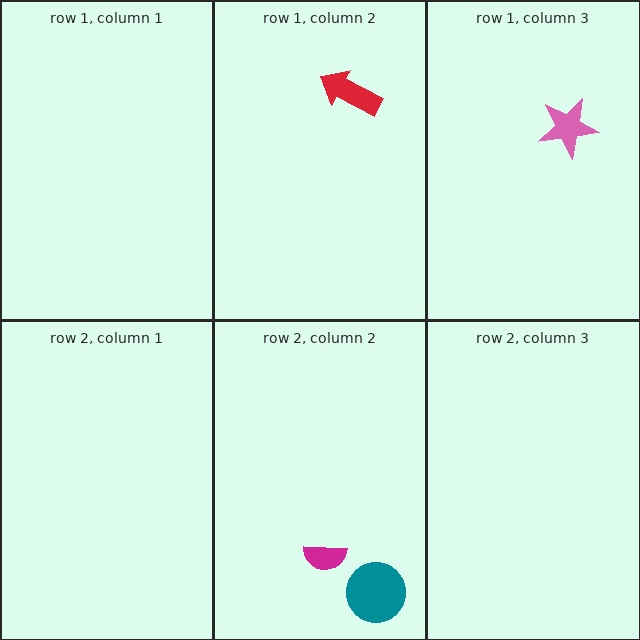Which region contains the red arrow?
The row 1, column 2 region.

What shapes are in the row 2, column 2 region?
The teal circle, the magenta semicircle.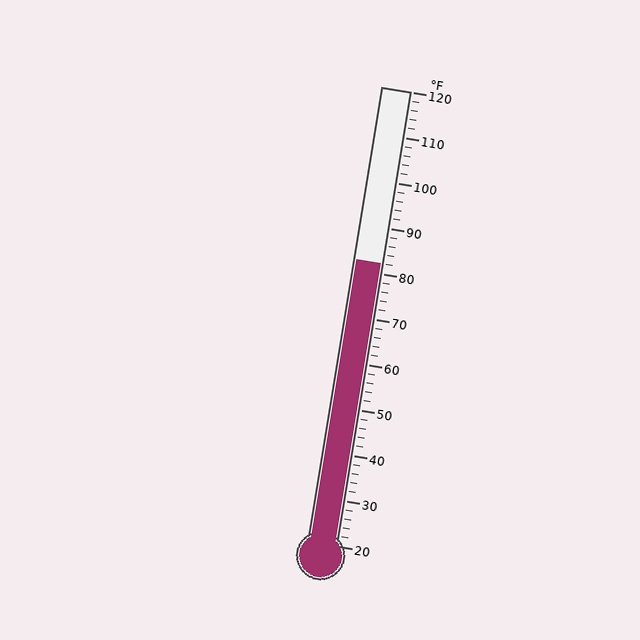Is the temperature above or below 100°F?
The temperature is below 100°F.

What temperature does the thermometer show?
The thermometer shows approximately 82°F.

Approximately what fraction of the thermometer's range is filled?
The thermometer is filled to approximately 60% of its range.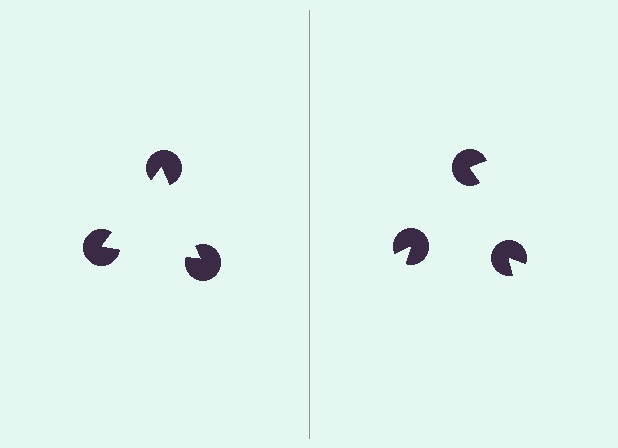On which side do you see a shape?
An illusory triangle appears on the left side. On the right side the wedge cuts are rotated, so no coherent shape forms.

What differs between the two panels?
The pac-man discs are positioned identically on both sides; only the wedge orientations differ. On the left they align to a triangle; on the right they are misaligned.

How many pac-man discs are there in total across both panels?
6 — 3 on each side.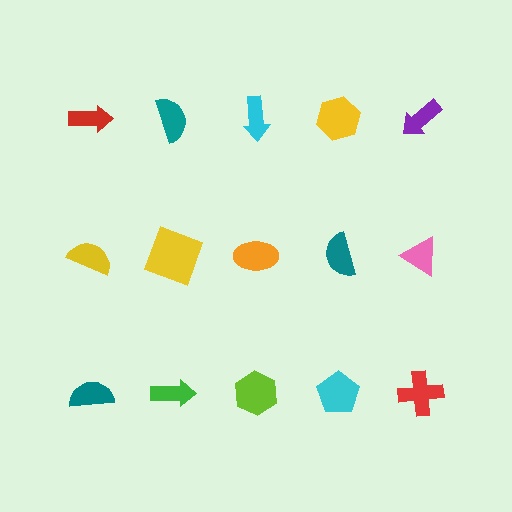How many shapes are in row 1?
5 shapes.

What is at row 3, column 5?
A red cross.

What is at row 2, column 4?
A teal semicircle.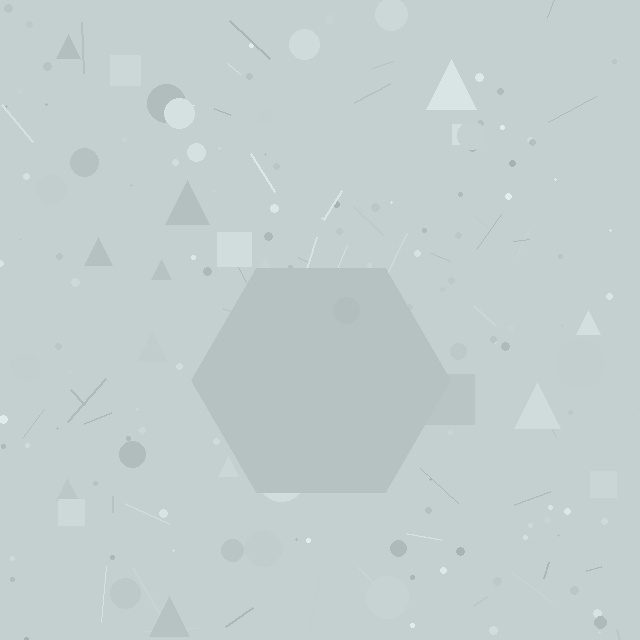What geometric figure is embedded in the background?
A hexagon is embedded in the background.